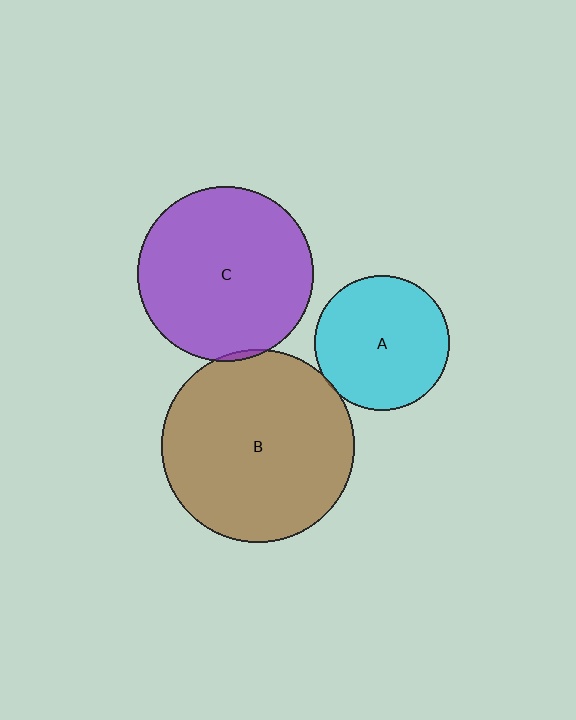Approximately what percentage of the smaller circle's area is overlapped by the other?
Approximately 5%.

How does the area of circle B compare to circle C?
Approximately 1.2 times.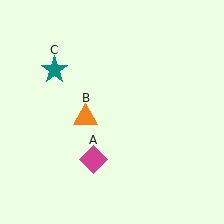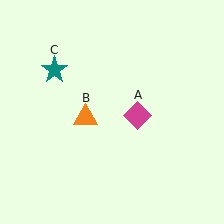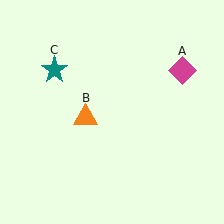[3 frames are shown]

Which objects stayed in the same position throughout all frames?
Orange triangle (object B) and teal star (object C) remained stationary.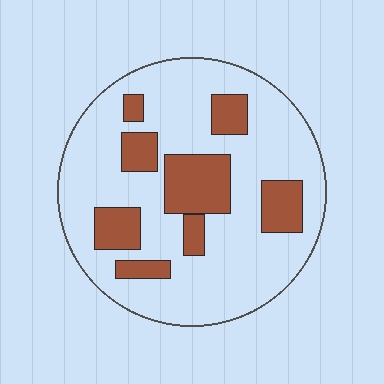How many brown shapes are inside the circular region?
8.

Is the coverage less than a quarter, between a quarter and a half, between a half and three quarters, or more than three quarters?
Less than a quarter.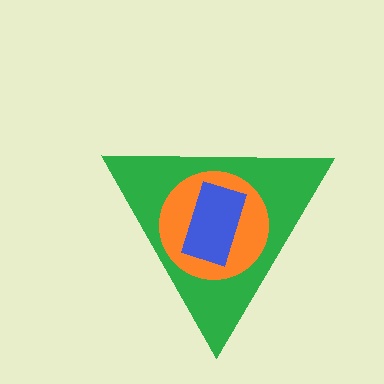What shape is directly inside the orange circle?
The blue rectangle.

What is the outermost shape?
The green triangle.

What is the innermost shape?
The blue rectangle.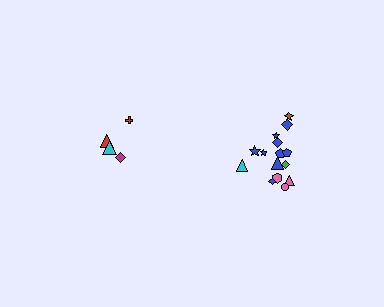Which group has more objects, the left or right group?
The right group.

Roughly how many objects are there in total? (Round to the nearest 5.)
Roughly 20 objects in total.